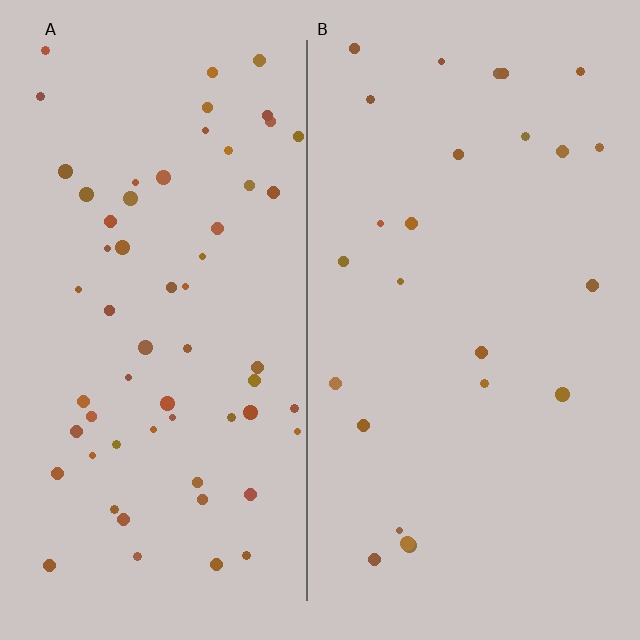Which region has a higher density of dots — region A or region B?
A (the left).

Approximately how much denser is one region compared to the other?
Approximately 2.4× — region A over region B.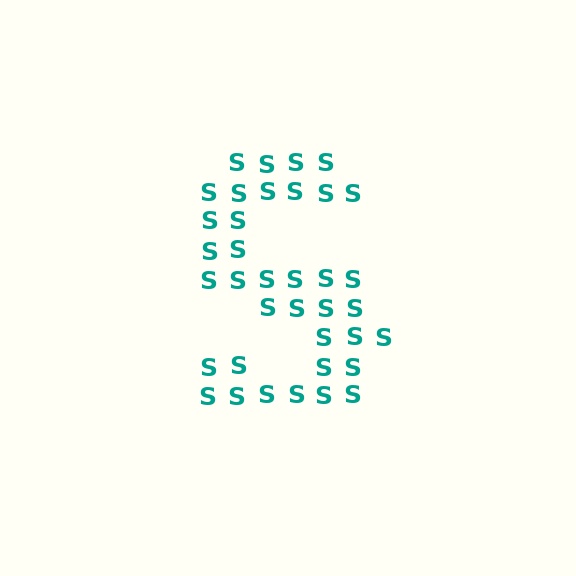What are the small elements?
The small elements are letter S's.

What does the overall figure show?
The overall figure shows the letter S.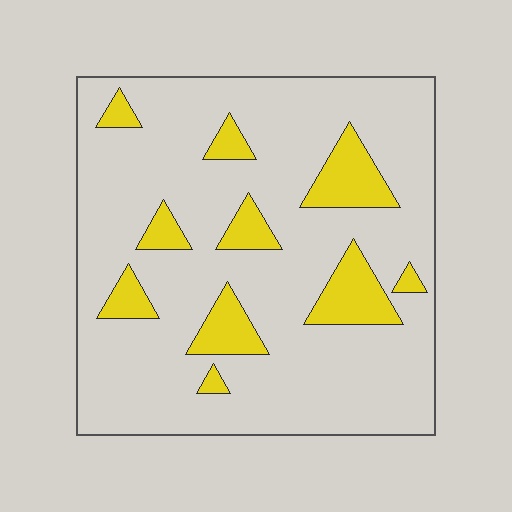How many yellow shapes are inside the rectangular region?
10.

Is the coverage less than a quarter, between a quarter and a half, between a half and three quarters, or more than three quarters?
Less than a quarter.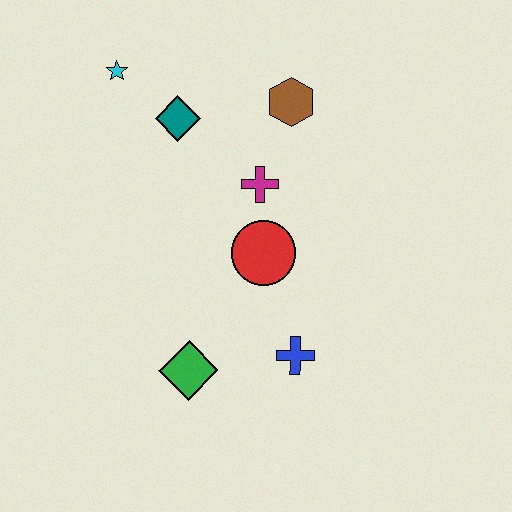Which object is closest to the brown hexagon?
The magenta cross is closest to the brown hexagon.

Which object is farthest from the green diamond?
The cyan star is farthest from the green diamond.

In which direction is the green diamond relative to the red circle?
The green diamond is below the red circle.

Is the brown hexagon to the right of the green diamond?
Yes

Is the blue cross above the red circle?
No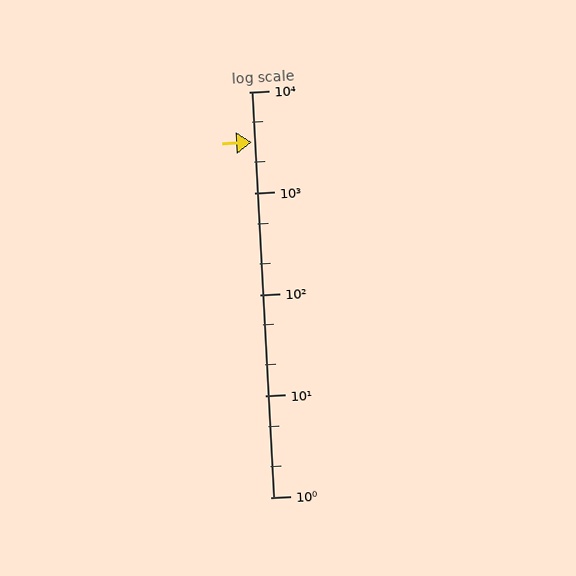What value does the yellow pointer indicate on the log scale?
The pointer indicates approximately 3200.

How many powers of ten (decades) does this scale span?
The scale spans 4 decades, from 1 to 10000.